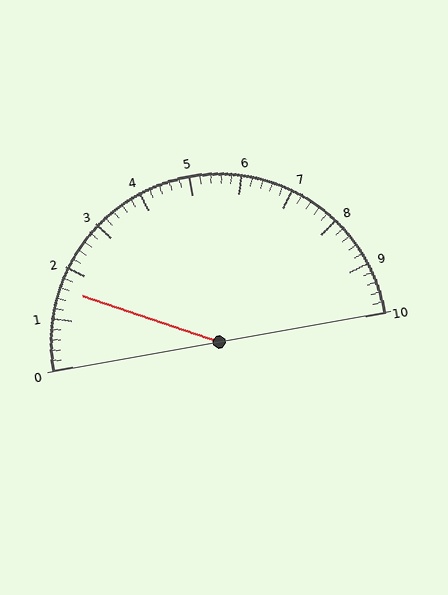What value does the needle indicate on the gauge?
The needle indicates approximately 1.6.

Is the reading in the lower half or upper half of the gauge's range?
The reading is in the lower half of the range (0 to 10).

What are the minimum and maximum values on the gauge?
The gauge ranges from 0 to 10.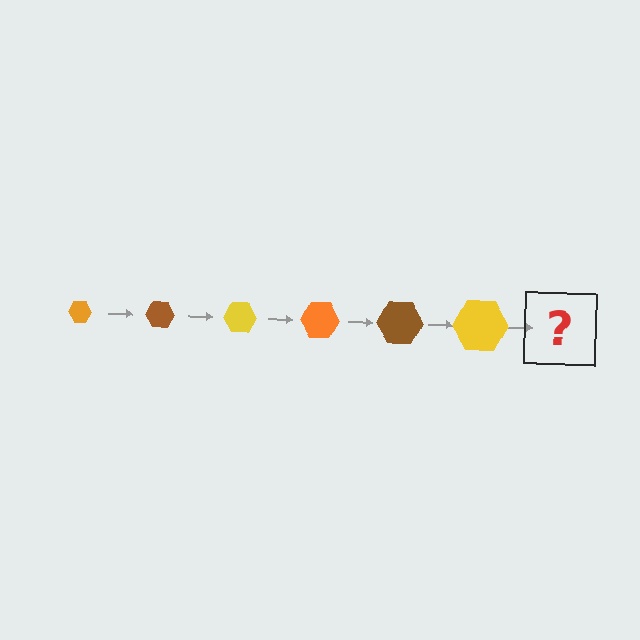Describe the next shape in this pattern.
It should be an orange hexagon, larger than the previous one.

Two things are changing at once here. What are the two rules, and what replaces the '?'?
The two rules are that the hexagon grows larger each step and the color cycles through orange, brown, and yellow. The '?' should be an orange hexagon, larger than the previous one.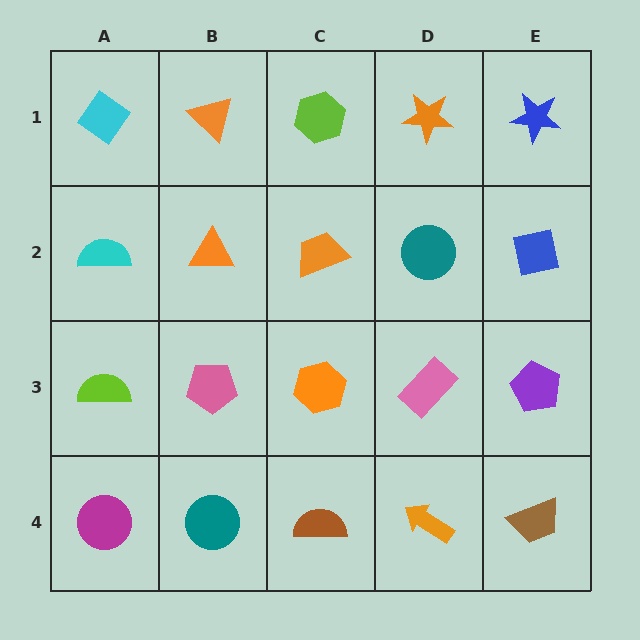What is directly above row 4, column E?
A purple pentagon.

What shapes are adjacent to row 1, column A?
A cyan semicircle (row 2, column A), an orange triangle (row 1, column B).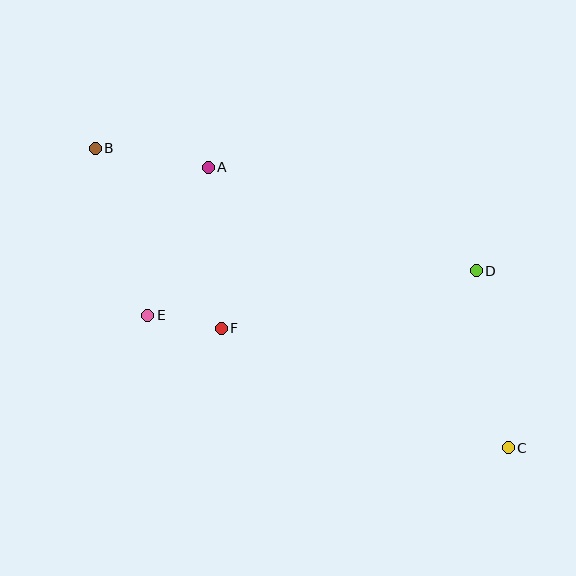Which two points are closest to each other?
Points E and F are closest to each other.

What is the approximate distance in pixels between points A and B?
The distance between A and B is approximately 115 pixels.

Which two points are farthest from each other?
Points B and C are farthest from each other.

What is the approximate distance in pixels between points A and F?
The distance between A and F is approximately 162 pixels.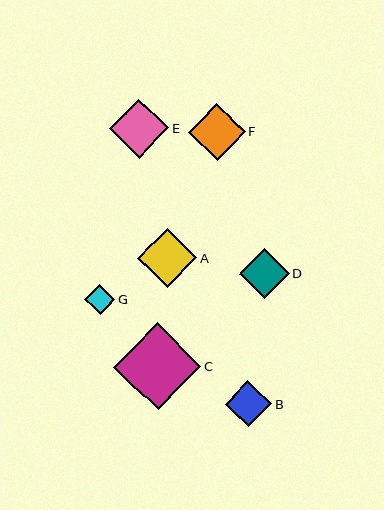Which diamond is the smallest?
Diamond G is the smallest with a size of approximately 30 pixels.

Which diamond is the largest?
Diamond C is the largest with a size of approximately 88 pixels.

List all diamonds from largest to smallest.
From largest to smallest: C, E, A, F, D, B, G.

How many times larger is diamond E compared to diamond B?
Diamond E is approximately 1.3 times the size of diamond B.